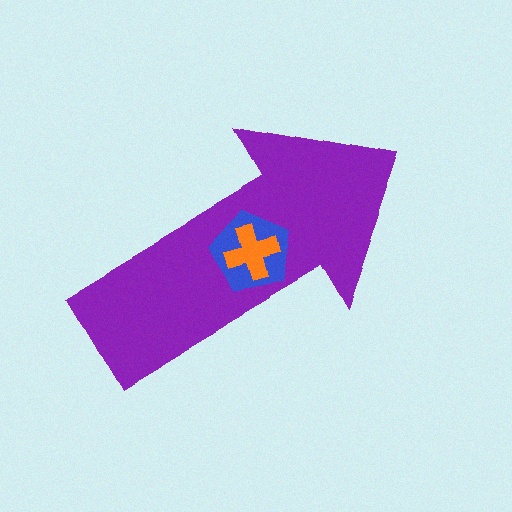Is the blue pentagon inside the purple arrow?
Yes.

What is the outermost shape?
The purple arrow.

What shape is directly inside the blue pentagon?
The orange cross.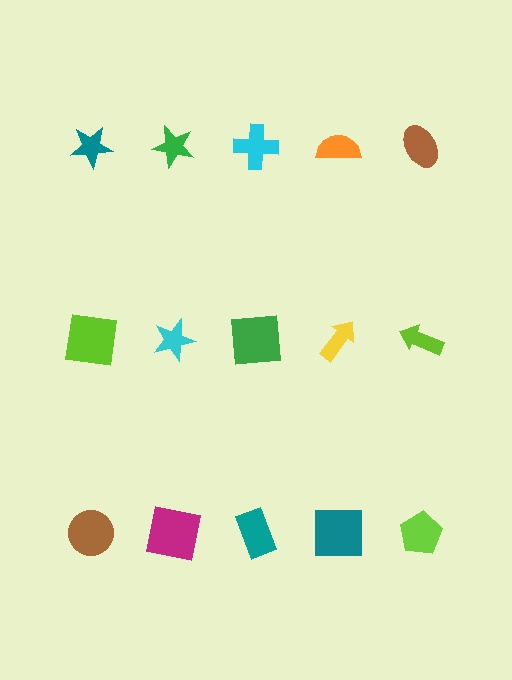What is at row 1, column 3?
A cyan cross.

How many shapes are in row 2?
5 shapes.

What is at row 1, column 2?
A green star.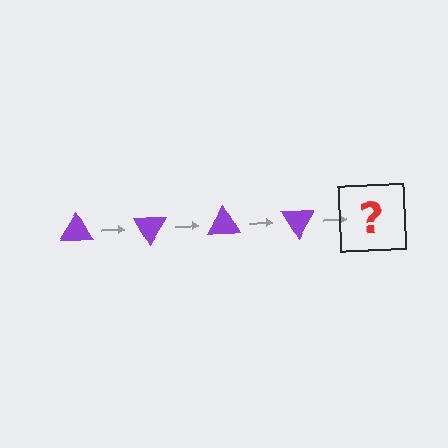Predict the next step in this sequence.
The next step is a purple triangle rotated 240 degrees.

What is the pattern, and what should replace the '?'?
The pattern is that the triangle rotates 60 degrees each step. The '?' should be a purple triangle rotated 240 degrees.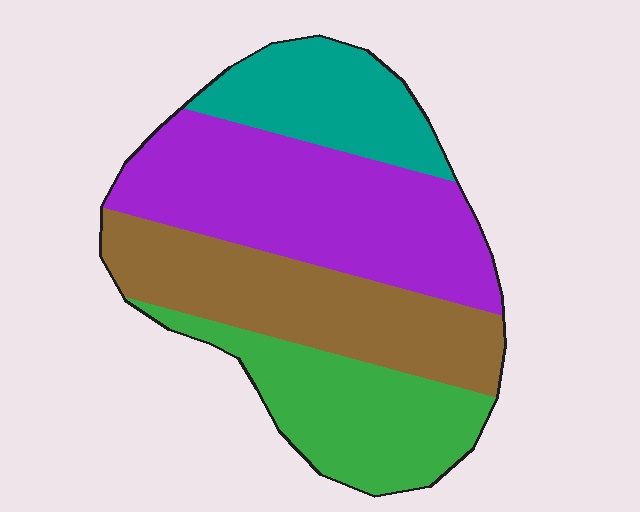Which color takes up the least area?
Teal, at roughly 15%.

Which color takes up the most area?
Purple, at roughly 35%.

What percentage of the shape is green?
Green covers roughly 20% of the shape.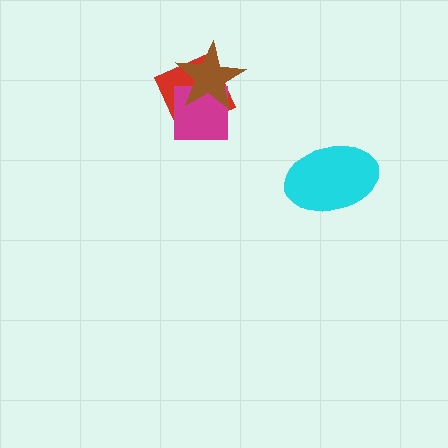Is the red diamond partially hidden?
Yes, it is partially covered by another shape.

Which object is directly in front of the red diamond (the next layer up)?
The magenta square is directly in front of the red diamond.